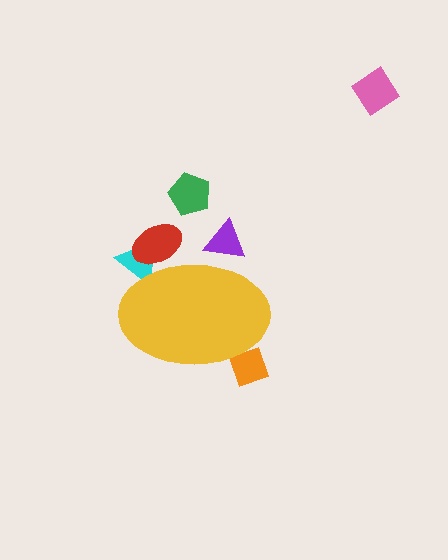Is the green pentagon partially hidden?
No, the green pentagon is fully visible.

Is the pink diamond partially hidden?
No, the pink diamond is fully visible.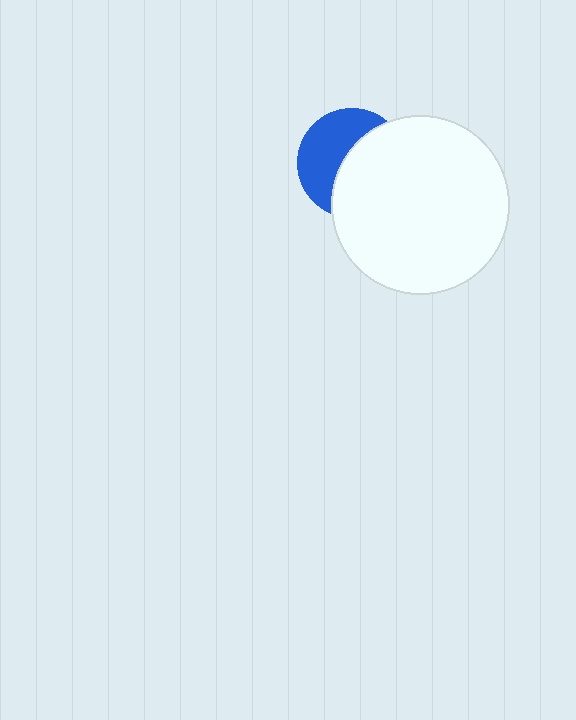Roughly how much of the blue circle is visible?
About half of it is visible (roughly 46%).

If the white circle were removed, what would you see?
You would see the complete blue circle.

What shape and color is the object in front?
The object in front is a white circle.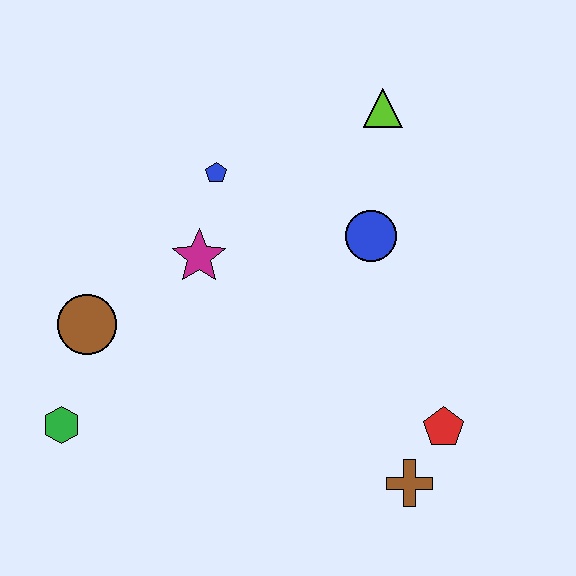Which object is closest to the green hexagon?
The brown circle is closest to the green hexagon.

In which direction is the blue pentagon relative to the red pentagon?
The blue pentagon is above the red pentagon.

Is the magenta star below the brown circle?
No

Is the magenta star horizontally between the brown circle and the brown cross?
Yes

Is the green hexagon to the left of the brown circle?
Yes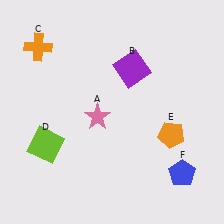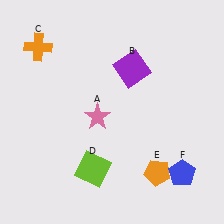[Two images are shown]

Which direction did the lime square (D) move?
The lime square (D) moved right.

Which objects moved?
The objects that moved are: the lime square (D), the orange pentagon (E).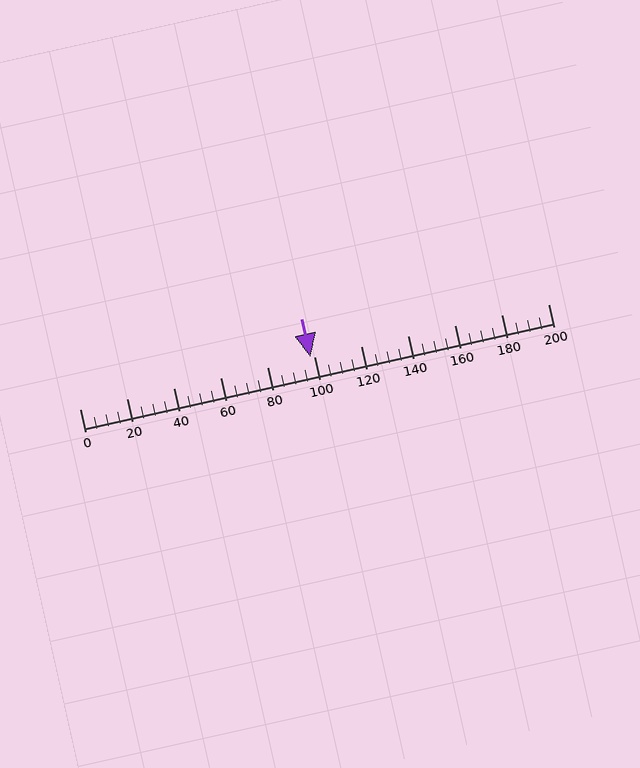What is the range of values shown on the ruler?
The ruler shows values from 0 to 200.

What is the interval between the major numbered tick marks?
The major tick marks are spaced 20 units apart.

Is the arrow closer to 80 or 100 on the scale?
The arrow is closer to 100.